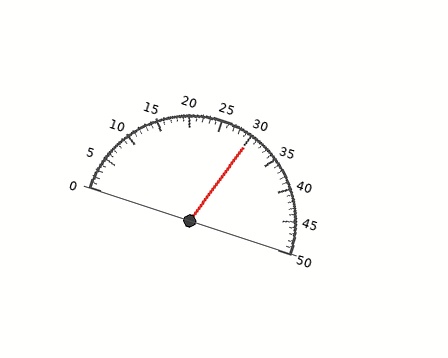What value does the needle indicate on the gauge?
The needle indicates approximately 30.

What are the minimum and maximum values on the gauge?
The gauge ranges from 0 to 50.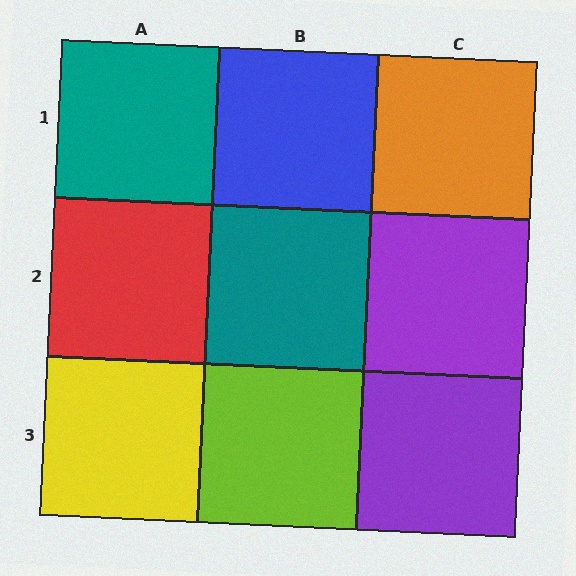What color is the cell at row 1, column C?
Orange.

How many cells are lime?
1 cell is lime.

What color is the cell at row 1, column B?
Blue.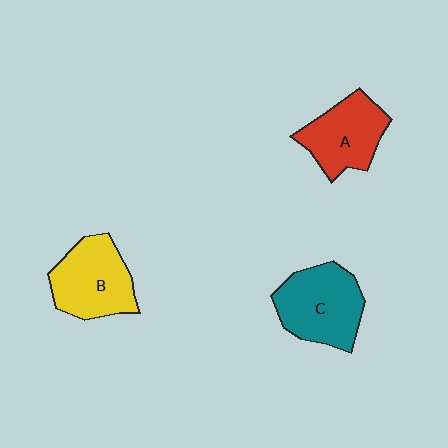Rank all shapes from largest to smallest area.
From largest to smallest: C (teal), B (yellow), A (red).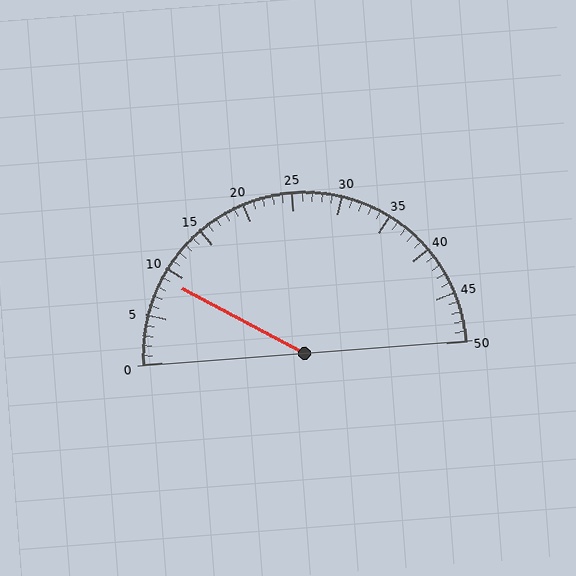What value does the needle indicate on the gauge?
The needle indicates approximately 9.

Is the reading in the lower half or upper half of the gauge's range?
The reading is in the lower half of the range (0 to 50).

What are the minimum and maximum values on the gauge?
The gauge ranges from 0 to 50.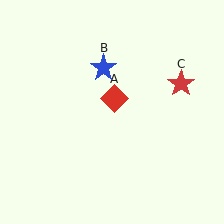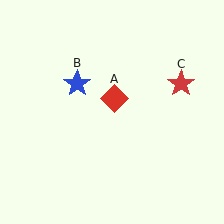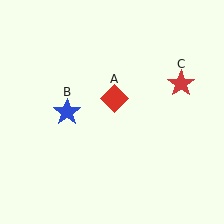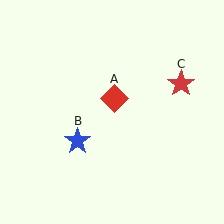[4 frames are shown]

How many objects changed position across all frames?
1 object changed position: blue star (object B).